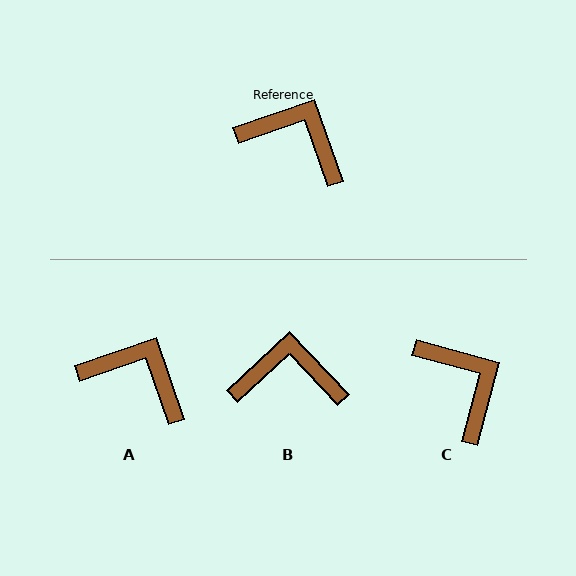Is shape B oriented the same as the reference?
No, it is off by about 24 degrees.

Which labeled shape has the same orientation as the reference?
A.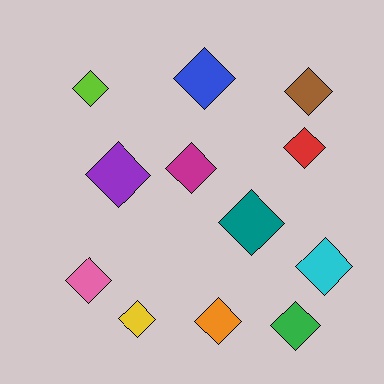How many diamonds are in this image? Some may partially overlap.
There are 12 diamonds.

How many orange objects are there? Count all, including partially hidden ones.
There is 1 orange object.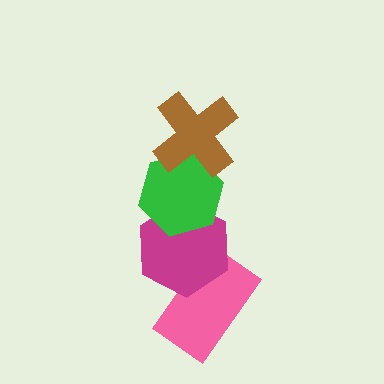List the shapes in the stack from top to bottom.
From top to bottom: the brown cross, the green hexagon, the magenta hexagon, the pink rectangle.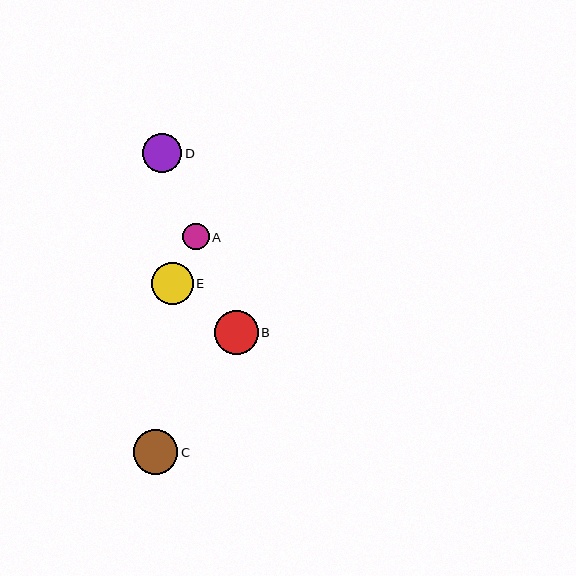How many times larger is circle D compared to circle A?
Circle D is approximately 1.5 times the size of circle A.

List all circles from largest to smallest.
From largest to smallest: C, B, E, D, A.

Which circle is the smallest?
Circle A is the smallest with a size of approximately 27 pixels.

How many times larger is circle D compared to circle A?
Circle D is approximately 1.5 times the size of circle A.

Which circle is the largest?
Circle C is the largest with a size of approximately 44 pixels.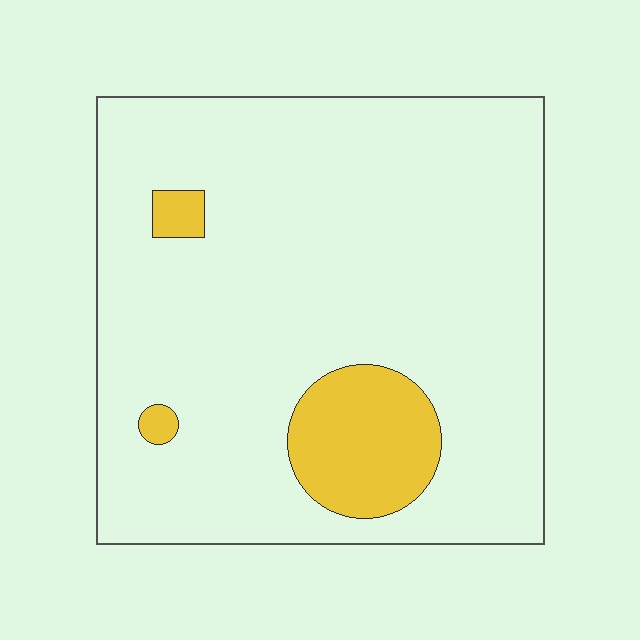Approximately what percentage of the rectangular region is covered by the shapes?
Approximately 10%.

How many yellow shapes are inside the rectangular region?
3.